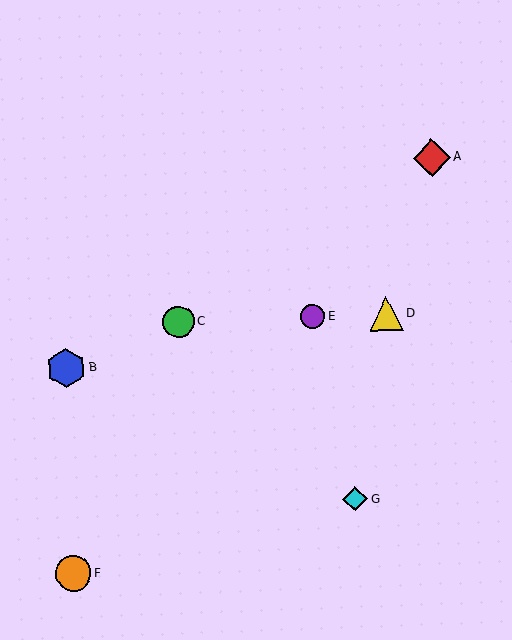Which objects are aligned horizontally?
Objects C, D, E are aligned horizontally.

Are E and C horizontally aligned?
Yes, both are at y≈317.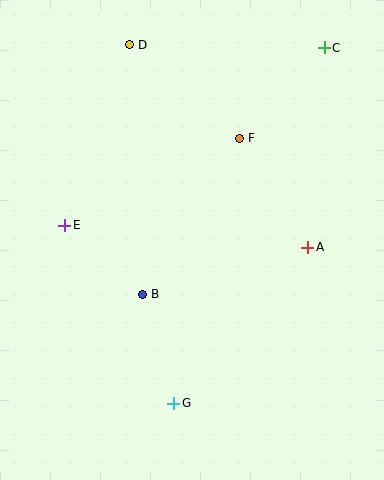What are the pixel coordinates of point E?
Point E is at (65, 225).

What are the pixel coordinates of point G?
Point G is at (174, 403).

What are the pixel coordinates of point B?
Point B is at (143, 294).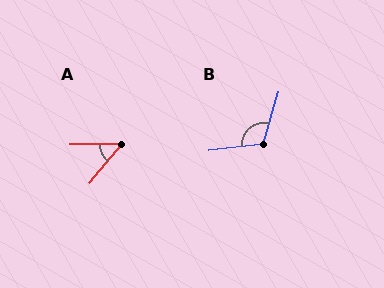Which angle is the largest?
B, at approximately 114 degrees.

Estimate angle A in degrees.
Approximately 50 degrees.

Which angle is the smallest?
A, at approximately 50 degrees.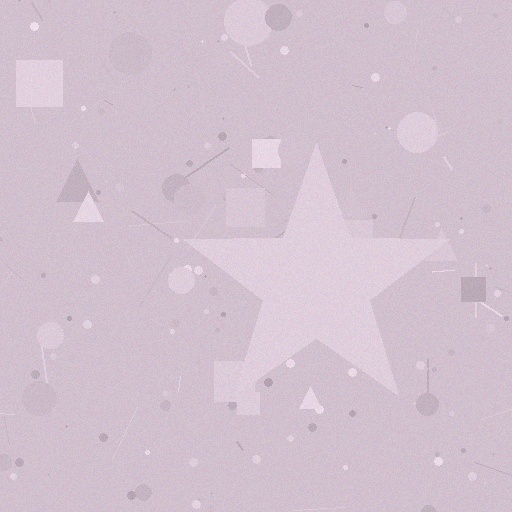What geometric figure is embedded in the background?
A star is embedded in the background.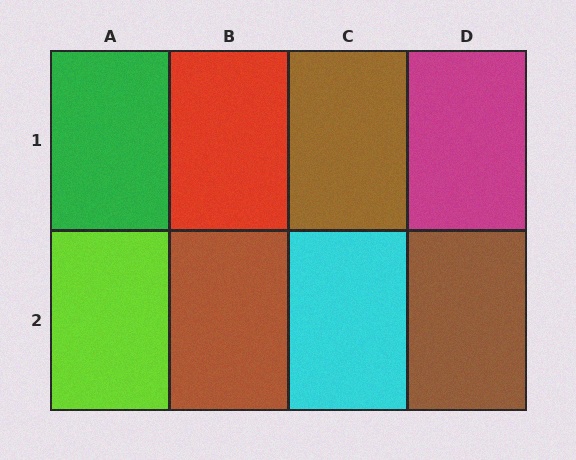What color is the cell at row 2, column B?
Brown.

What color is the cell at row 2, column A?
Lime.